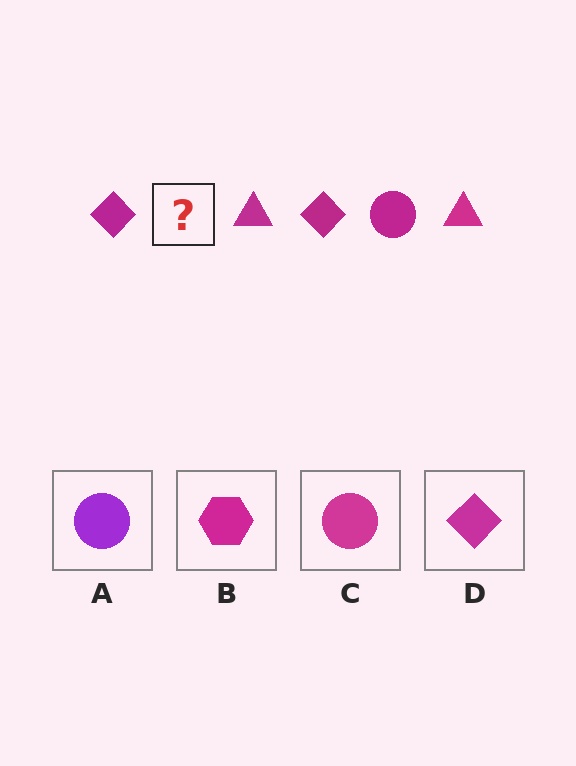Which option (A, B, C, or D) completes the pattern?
C.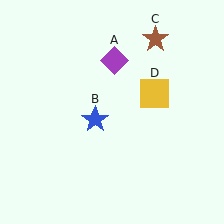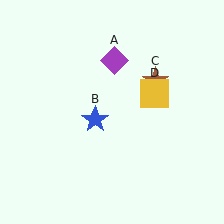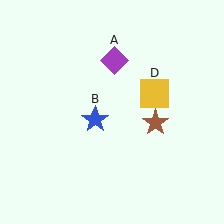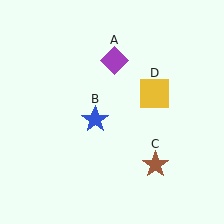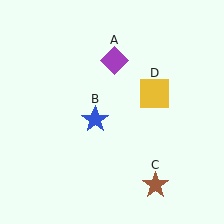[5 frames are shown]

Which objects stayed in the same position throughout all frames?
Purple diamond (object A) and blue star (object B) and yellow square (object D) remained stationary.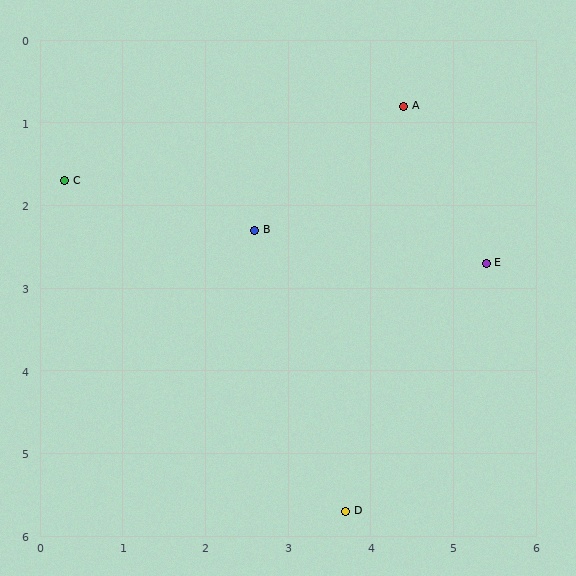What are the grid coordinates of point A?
Point A is at approximately (4.4, 0.8).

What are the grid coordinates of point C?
Point C is at approximately (0.3, 1.7).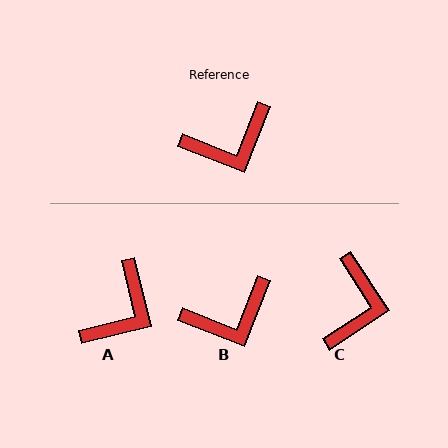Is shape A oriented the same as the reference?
No, it is off by about 35 degrees.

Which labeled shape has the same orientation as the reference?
B.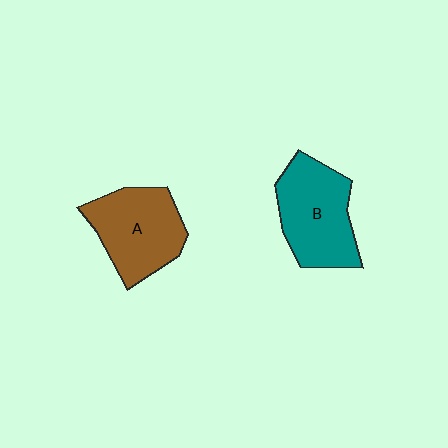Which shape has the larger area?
Shape B (teal).